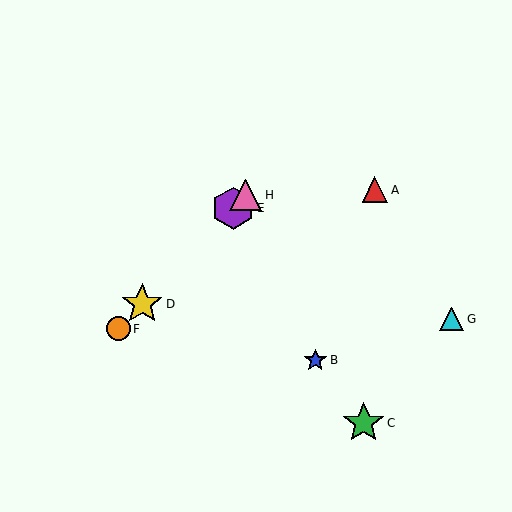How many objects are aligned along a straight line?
4 objects (D, E, F, H) are aligned along a straight line.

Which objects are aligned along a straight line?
Objects D, E, F, H are aligned along a straight line.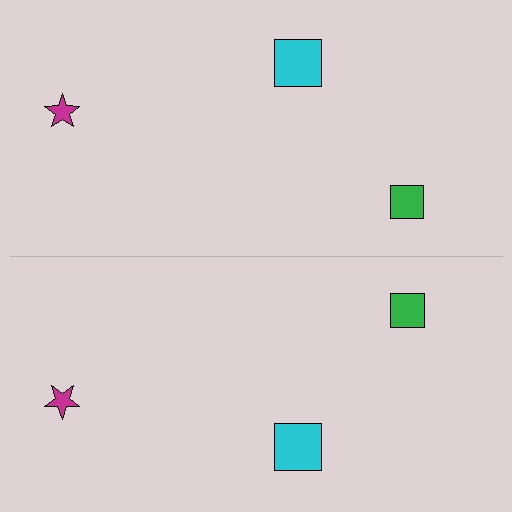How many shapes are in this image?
There are 6 shapes in this image.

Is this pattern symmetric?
Yes, this pattern has bilateral (reflection) symmetry.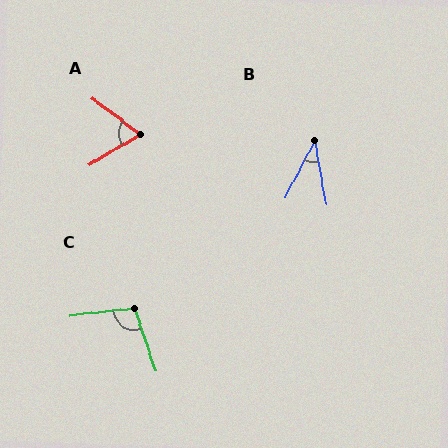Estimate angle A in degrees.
Approximately 68 degrees.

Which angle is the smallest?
B, at approximately 37 degrees.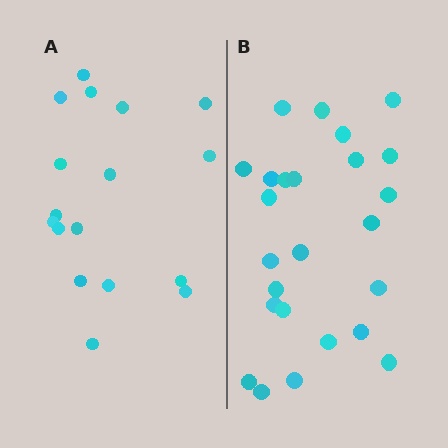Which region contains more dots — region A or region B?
Region B (the right region) has more dots.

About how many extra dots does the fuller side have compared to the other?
Region B has roughly 8 or so more dots than region A.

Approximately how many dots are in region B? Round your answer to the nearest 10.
About 20 dots. (The exact count is 25, which rounds to 20.)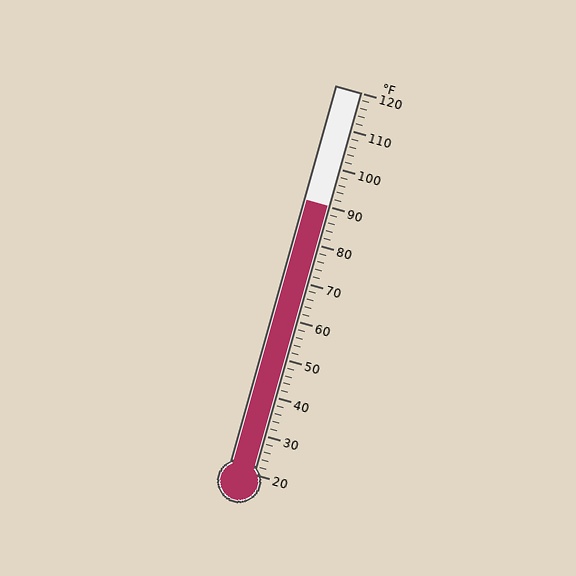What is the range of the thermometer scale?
The thermometer scale ranges from 20°F to 120°F.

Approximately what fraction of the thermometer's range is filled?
The thermometer is filled to approximately 70% of its range.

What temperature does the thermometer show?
The thermometer shows approximately 90°F.